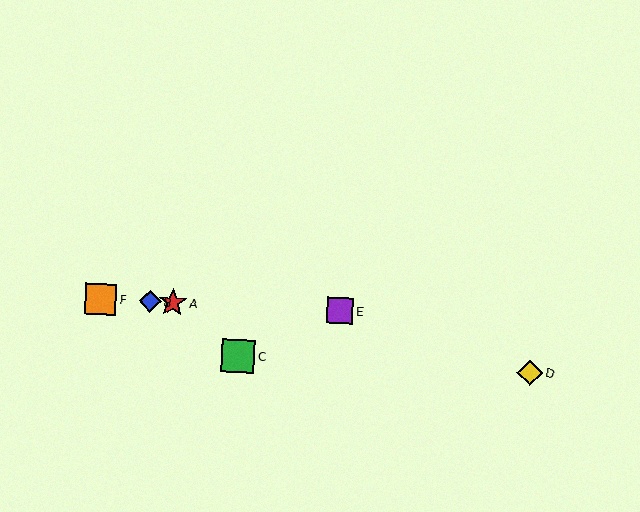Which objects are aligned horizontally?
Objects A, B, E, F are aligned horizontally.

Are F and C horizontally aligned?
No, F is at y≈299 and C is at y≈356.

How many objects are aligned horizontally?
4 objects (A, B, E, F) are aligned horizontally.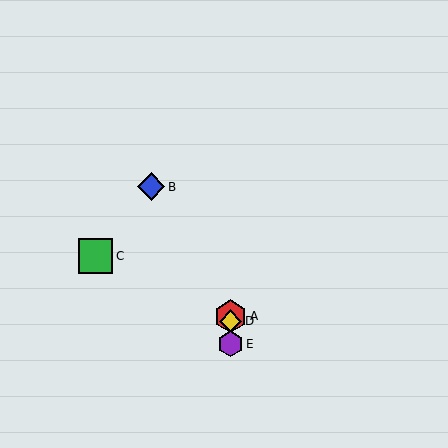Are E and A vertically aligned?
Yes, both are at x≈230.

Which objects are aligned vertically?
Objects A, D, E are aligned vertically.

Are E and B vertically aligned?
No, E is at x≈230 and B is at x≈151.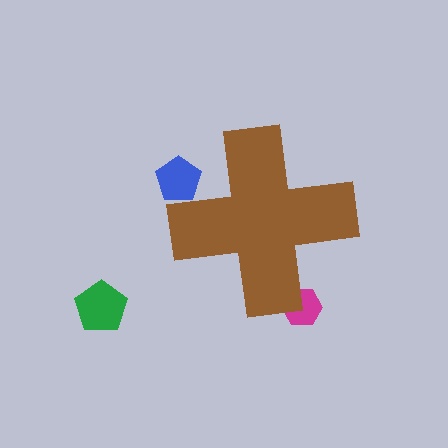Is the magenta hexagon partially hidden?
Yes, the magenta hexagon is partially hidden behind the brown cross.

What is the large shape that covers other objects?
A brown cross.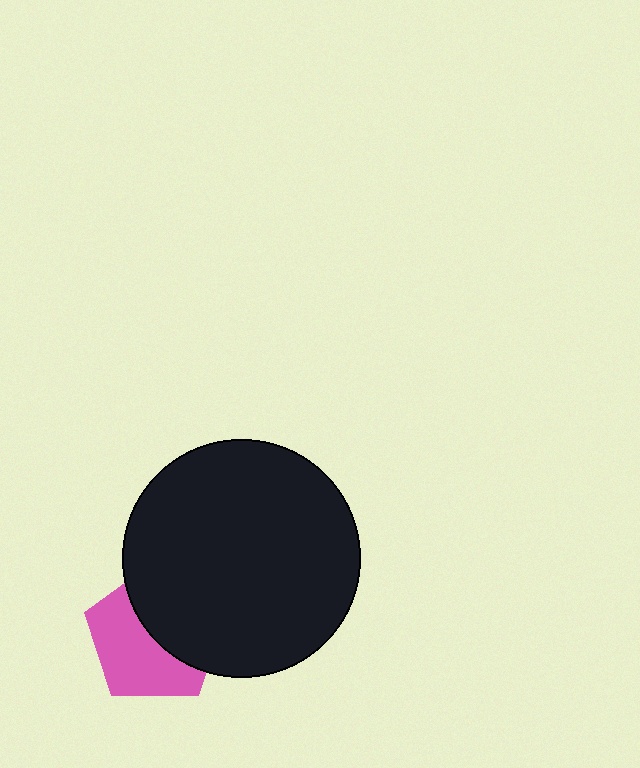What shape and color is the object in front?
The object in front is a black circle.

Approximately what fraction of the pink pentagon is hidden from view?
Roughly 47% of the pink pentagon is hidden behind the black circle.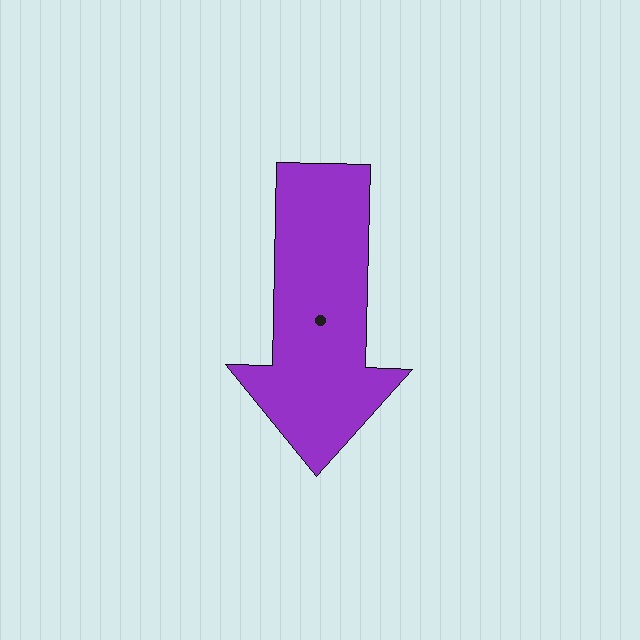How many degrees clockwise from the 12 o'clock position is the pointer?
Approximately 181 degrees.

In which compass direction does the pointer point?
South.